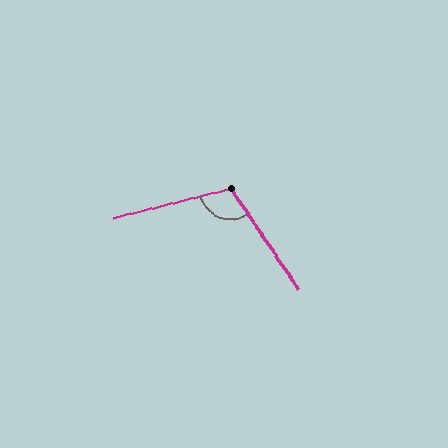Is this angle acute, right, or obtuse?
It is obtuse.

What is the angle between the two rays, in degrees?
Approximately 110 degrees.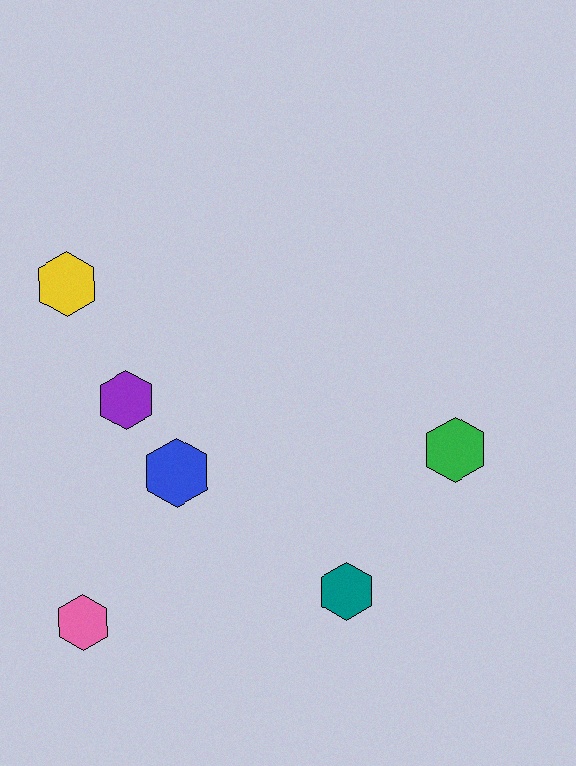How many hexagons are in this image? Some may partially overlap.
There are 6 hexagons.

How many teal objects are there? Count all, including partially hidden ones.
There is 1 teal object.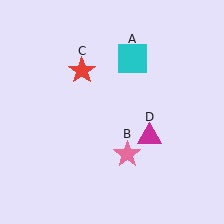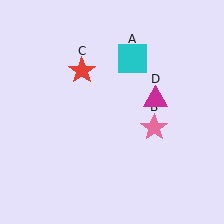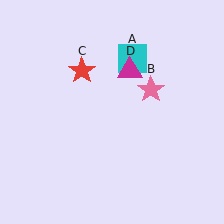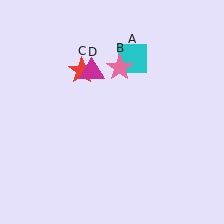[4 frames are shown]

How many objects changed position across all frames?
2 objects changed position: pink star (object B), magenta triangle (object D).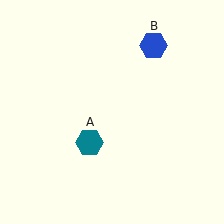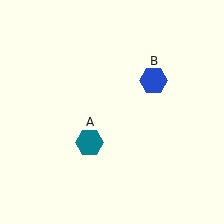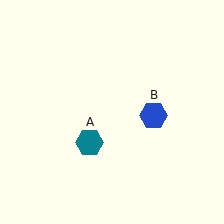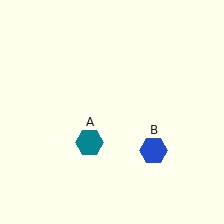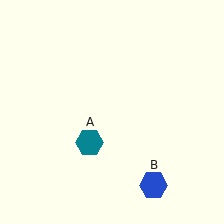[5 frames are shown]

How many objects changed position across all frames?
1 object changed position: blue hexagon (object B).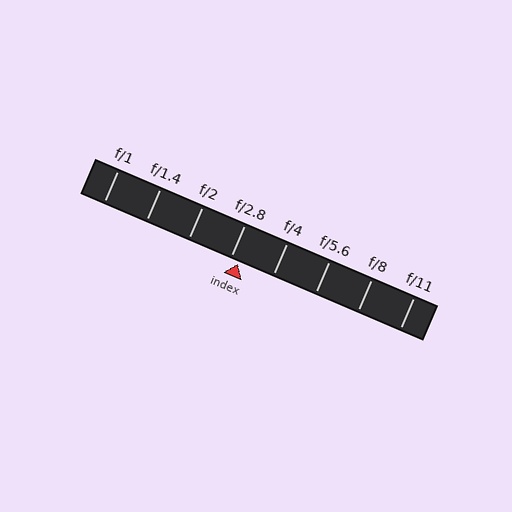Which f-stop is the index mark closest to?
The index mark is closest to f/2.8.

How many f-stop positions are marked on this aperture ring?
There are 8 f-stop positions marked.